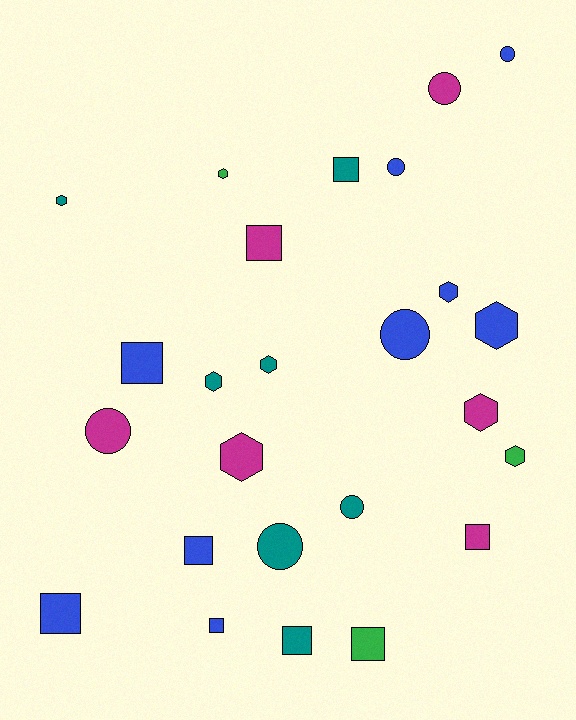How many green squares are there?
There is 1 green square.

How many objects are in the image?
There are 25 objects.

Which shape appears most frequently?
Square, with 9 objects.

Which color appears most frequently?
Blue, with 9 objects.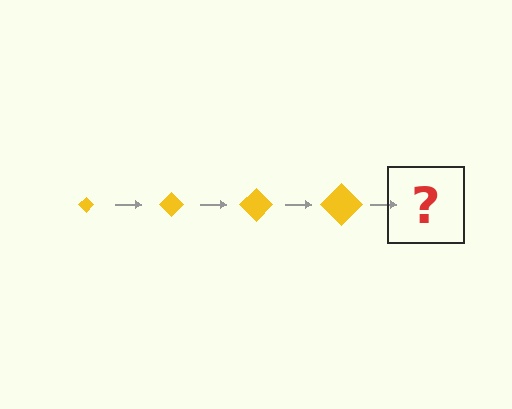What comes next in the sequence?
The next element should be a yellow diamond, larger than the previous one.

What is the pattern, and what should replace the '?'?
The pattern is that the diamond gets progressively larger each step. The '?' should be a yellow diamond, larger than the previous one.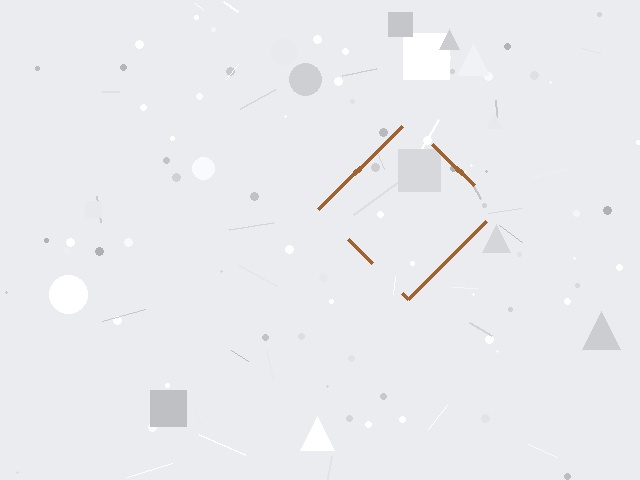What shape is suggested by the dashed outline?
The dashed outline suggests a diamond.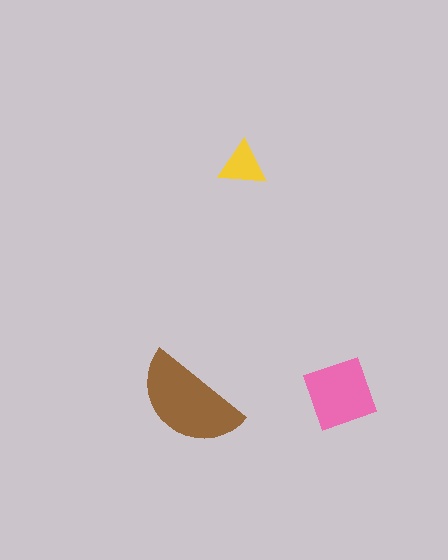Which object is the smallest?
The yellow triangle.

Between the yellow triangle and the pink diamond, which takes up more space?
The pink diamond.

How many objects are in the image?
There are 3 objects in the image.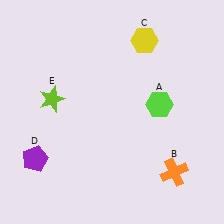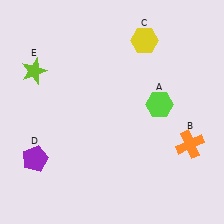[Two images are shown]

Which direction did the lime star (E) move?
The lime star (E) moved up.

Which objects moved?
The objects that moved are: the orange cross (B), the lime star (E).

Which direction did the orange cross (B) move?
The orange cross (B) moved up.